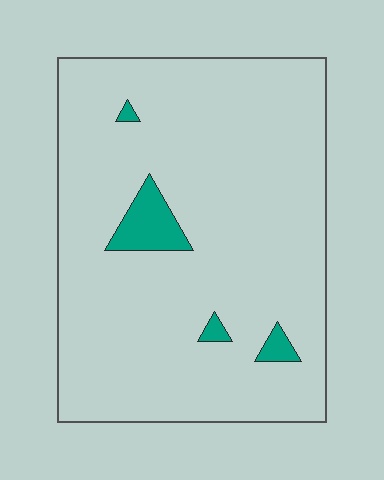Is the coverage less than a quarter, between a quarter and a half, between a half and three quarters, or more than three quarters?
Less than a quarter.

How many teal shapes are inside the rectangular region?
4.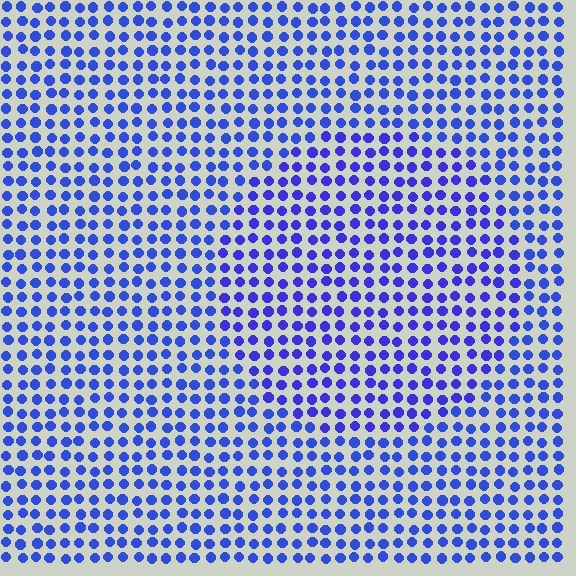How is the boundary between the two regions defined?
The boundary is defined purely by a slight shift in hue (about 14 degrees). Spacing, size, and orientation are identical on both sides.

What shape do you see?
I see a circle.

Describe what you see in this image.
The image is filled with small blue elements in a uniform arrangement. A circle-shaped region is visible where the elements are tinted to a slightly different hue, forming a subtle color boundary.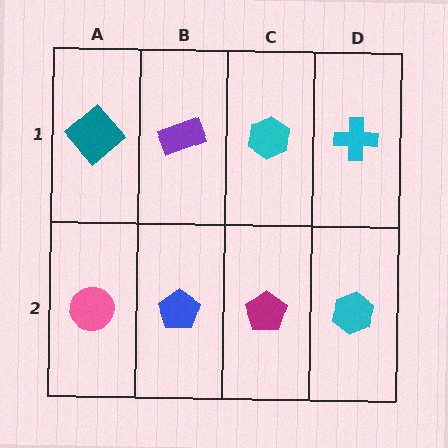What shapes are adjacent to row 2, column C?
A cyan hexagon (row 1, column C), a blue pentagon (row 2, column B), a cyan hexagon (row 2, column D).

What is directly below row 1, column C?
A magenta pentagon.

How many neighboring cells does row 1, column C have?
3.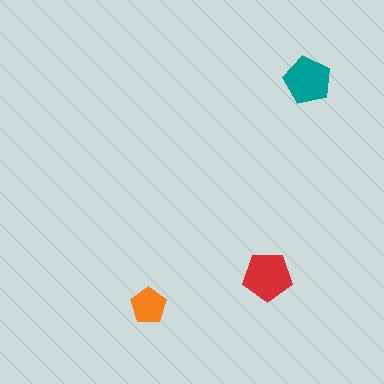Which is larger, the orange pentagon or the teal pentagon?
The teal one.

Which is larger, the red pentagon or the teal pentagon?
The red one.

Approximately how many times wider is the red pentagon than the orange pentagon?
About 1.5 times wider.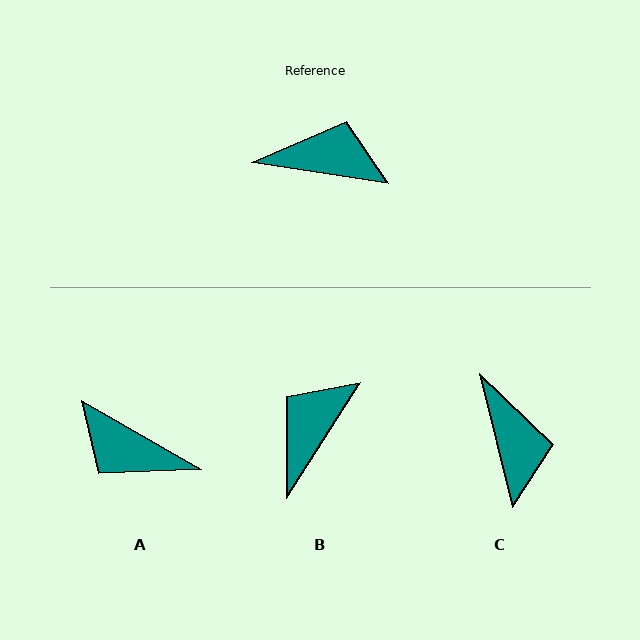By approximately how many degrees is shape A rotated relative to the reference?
Approximately 159 degrees counter-clockwise.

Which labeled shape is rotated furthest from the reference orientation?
A, about 159 degrees away.